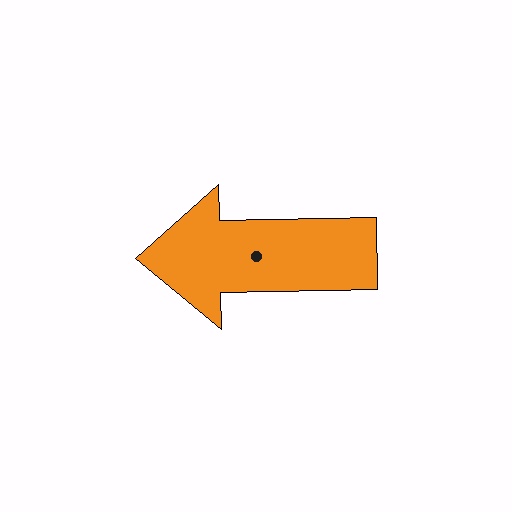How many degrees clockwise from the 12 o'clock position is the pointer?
Approximately 269 degrees.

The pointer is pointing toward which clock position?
Roughly 9 o'clock.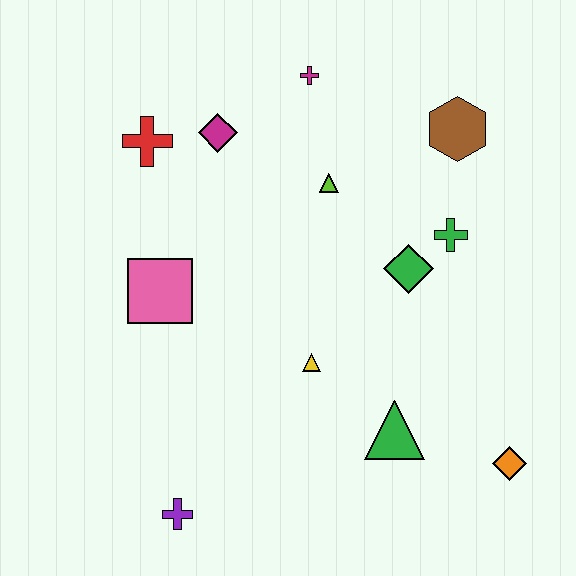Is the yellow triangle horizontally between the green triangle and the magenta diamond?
Yes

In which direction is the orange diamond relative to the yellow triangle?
The orange diamond is to the right of the yellow triangle.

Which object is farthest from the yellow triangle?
The magenta cross is farthest from the yellow triangle.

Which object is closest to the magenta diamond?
The red cross is closest to the magenta diamond.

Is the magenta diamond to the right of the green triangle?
No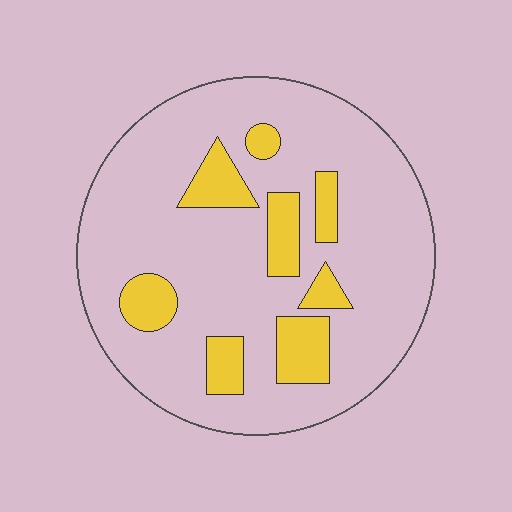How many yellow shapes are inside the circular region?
8.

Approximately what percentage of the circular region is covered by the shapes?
Approximately 20%.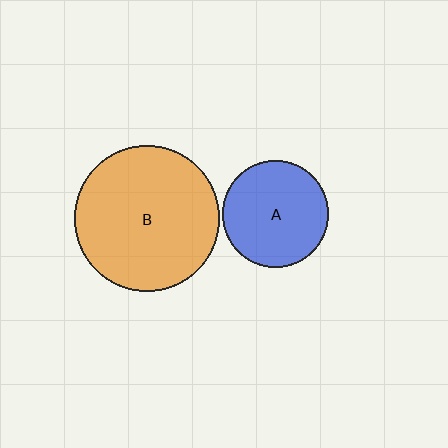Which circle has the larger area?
Circle B (orange).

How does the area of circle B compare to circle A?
Approximately 1.9 times.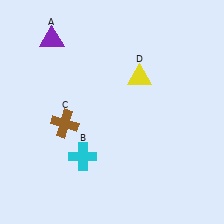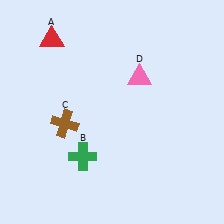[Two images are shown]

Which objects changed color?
A changed from purple to red. B changed from cyan to green. D changed from yellow to pink.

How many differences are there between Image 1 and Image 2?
There are 3 differences between the two images.